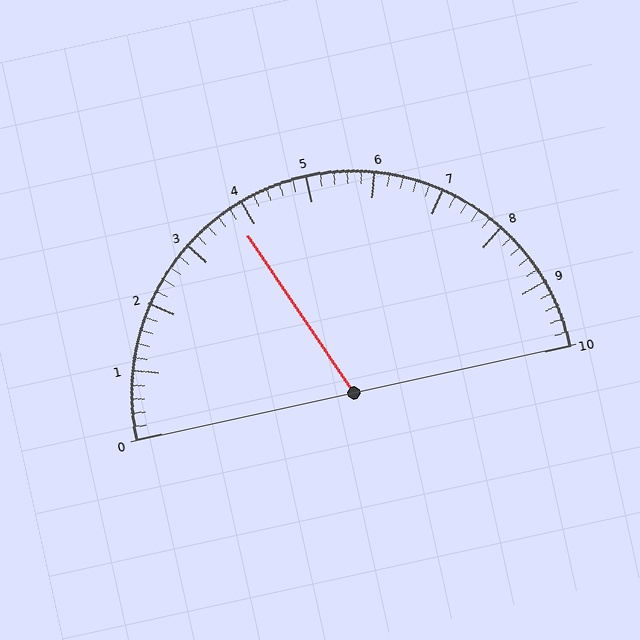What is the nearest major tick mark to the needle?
The nearest major tick mark is 4.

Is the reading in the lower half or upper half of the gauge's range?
The reading is in the lower half of the range (0 to 10).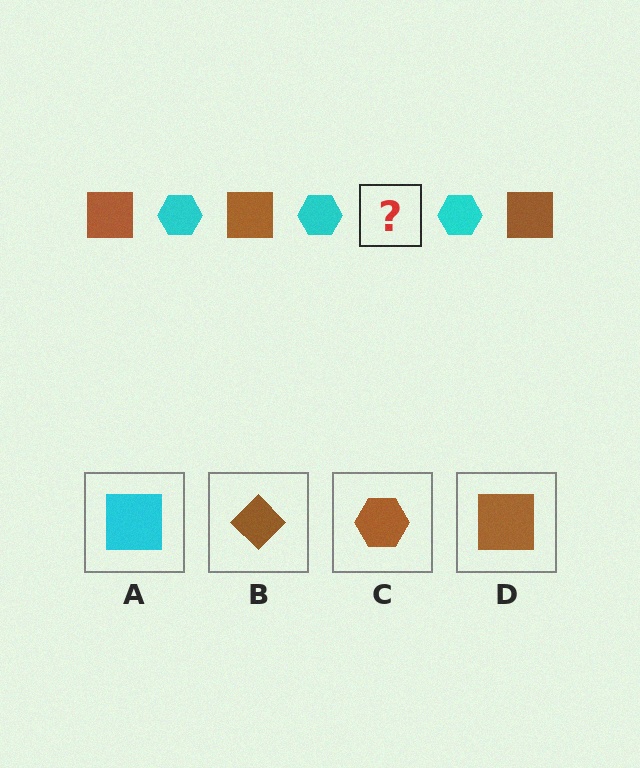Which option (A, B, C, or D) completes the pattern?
D.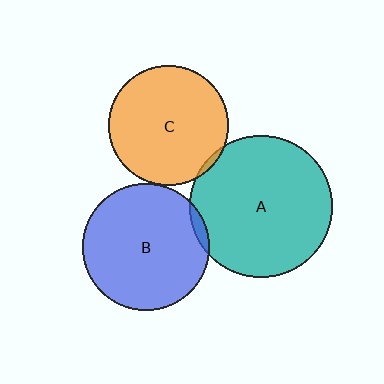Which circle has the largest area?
Circle A (teal).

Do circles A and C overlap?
Yes.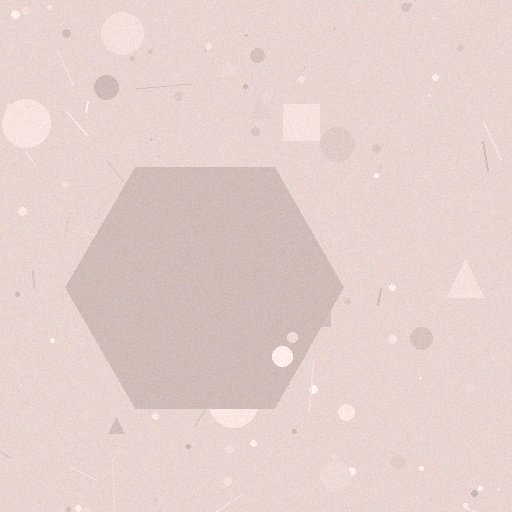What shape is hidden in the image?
A hexagon is hidden in the image.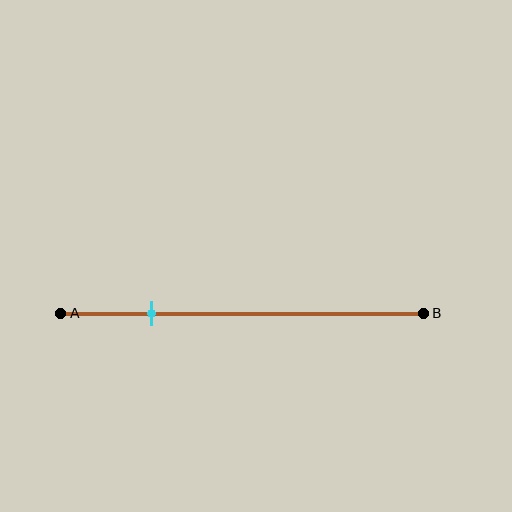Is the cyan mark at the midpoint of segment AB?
No, the mark is at about 25% from A, not at the 50% midpoint.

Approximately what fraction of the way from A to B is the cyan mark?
The cyan mark is approximately 25% of the way from A to B.